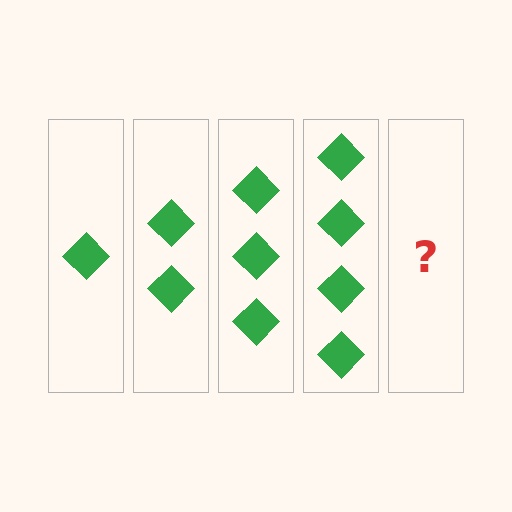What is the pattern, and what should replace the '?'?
The pattern is that each step adds one more diamond. The '?' should be 5 diamonds.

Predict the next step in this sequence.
The next step is 5 diamonds.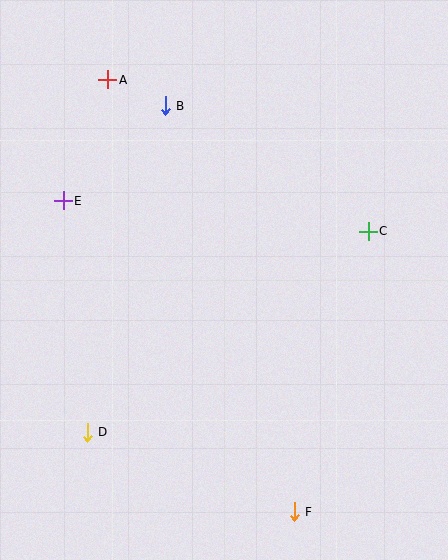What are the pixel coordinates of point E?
Point E is at (63, 201).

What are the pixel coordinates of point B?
Point B is at (165, 106).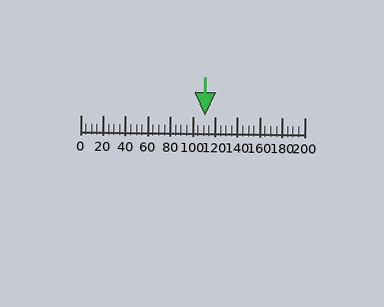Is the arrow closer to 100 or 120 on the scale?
The arrow is closer to 120.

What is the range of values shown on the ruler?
The ruler shows values from 0 to 200.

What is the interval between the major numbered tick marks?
The major tick marks are spaced 20 units apart.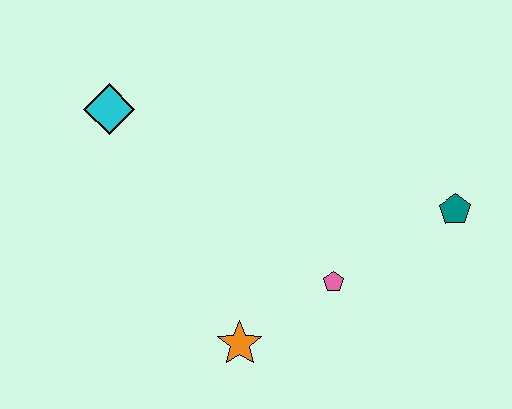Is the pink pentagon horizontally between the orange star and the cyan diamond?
No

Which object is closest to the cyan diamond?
The orange star is closest to the cyan diamond.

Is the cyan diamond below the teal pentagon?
No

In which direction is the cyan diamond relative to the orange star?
The cyan diamond is above the orange star.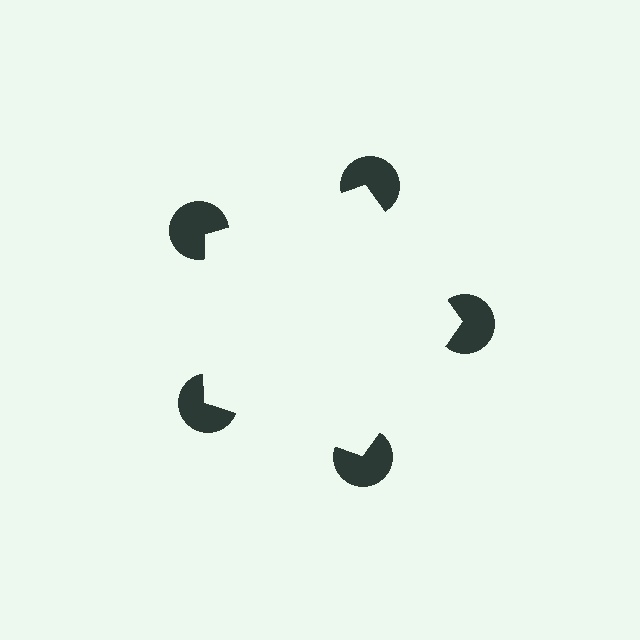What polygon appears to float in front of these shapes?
An illusory pentagon — its edges are inferred from the aligned wedge cuts in the pac-man discs, not physically drawn.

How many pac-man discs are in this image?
There are 5 — one at each vertex of the illusory pentagon.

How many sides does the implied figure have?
5 sides.